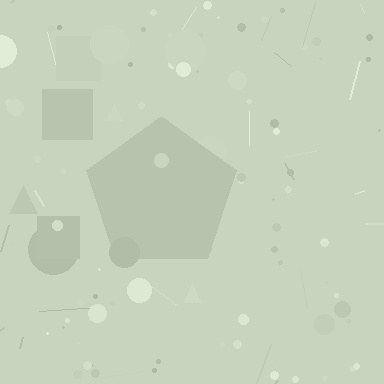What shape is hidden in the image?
A pentagon is hidden in the image.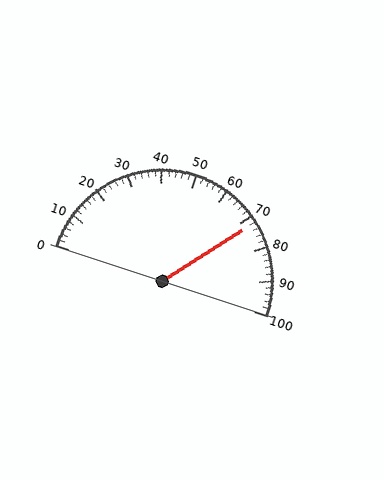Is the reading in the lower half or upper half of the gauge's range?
The reading is in the upper half of the range (0 to 100).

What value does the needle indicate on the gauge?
The needle indicates approximately 72.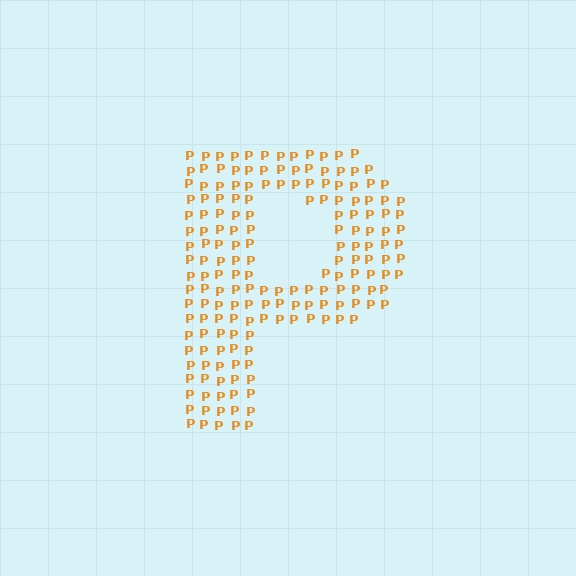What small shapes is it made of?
It is made of small letter P's.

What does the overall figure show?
The overall figure shows the letter P.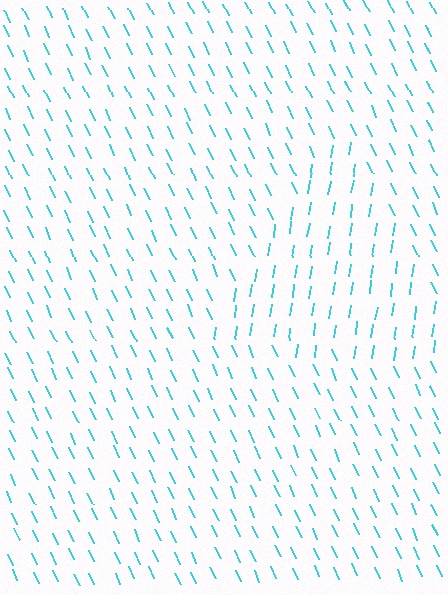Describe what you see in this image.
The image is filled with small cyan line segments. A triangle region in the image has lines oriented differently from the surrounding lines, creating a visible texture boundary.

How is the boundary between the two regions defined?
The boundary is defined purely by a change in line orientation (approximately 32 degrees difference). All lines are the same color and thickness.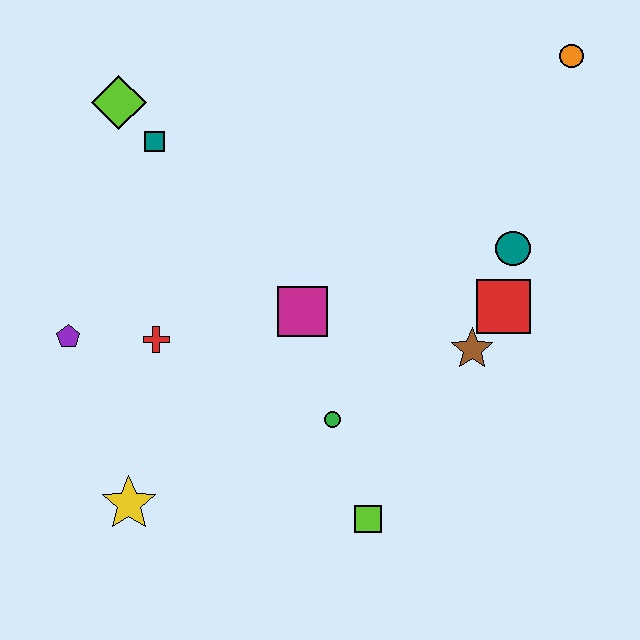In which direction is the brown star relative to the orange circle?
The brown star is below the orange circle.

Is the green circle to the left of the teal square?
No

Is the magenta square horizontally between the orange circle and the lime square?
No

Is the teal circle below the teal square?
Yes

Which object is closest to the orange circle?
The teal circle is closest to the orange circle.